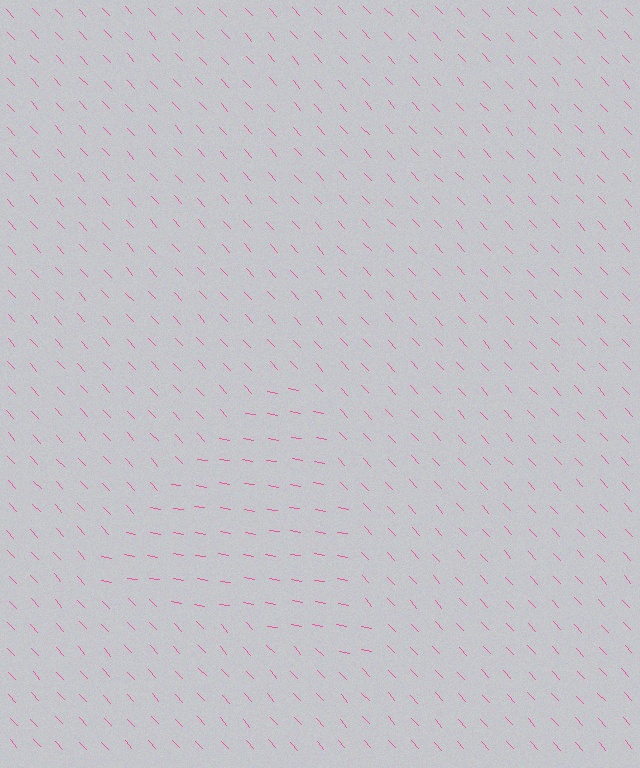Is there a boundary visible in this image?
Yes, there is a texture boundary formed by a change in line orientation.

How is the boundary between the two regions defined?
The boundary is defined purely by a change in line orientation (approximately 38 degrees difference). All lines are the same color and thickness.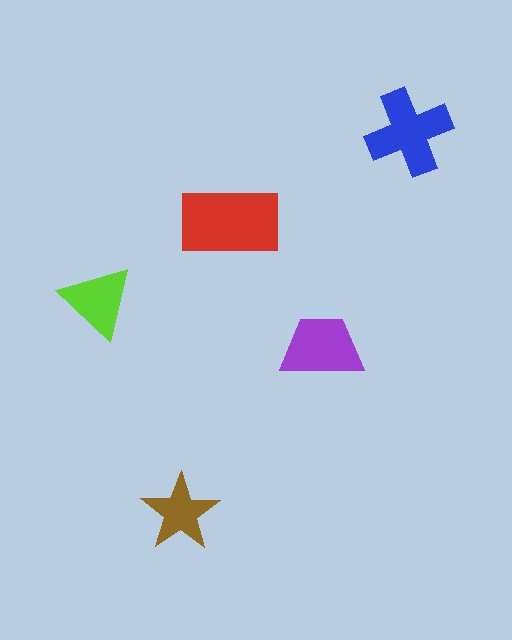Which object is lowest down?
The brown star is bottommost.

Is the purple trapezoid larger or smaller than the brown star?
Larger.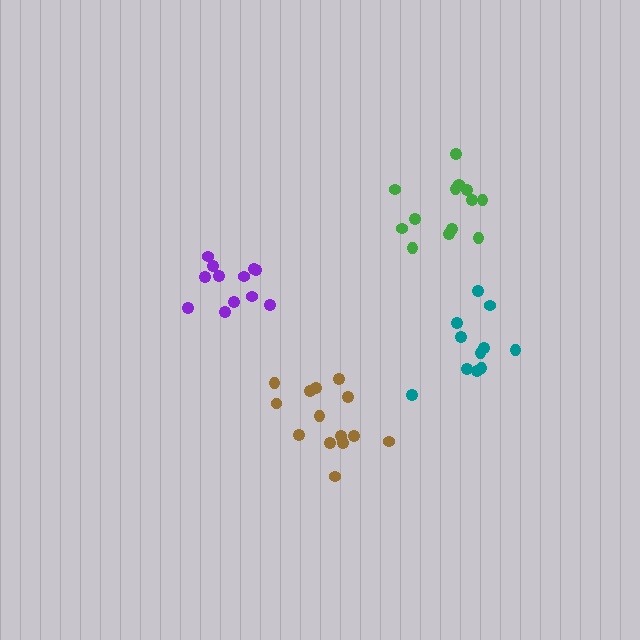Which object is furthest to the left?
The purple cluster is leftmost.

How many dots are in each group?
Group 1: 11 dots, Group 2: 12 dots, Group 3: 14 dots, Group 4: 13 dots (50 total).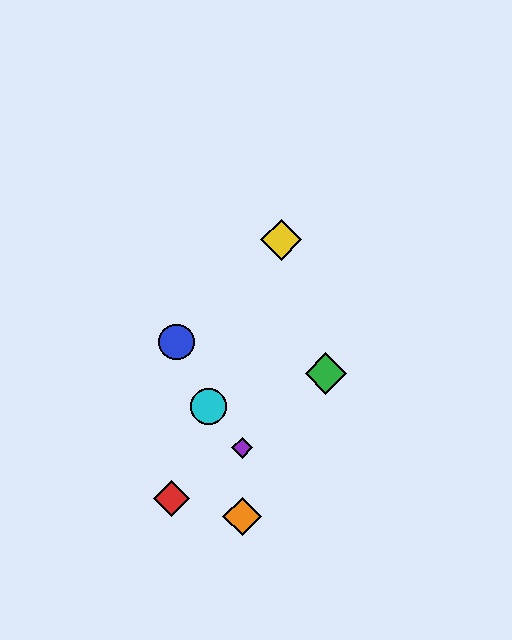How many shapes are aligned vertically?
2 shapes (the purple diamond, the orange diamond) are aligned vertically.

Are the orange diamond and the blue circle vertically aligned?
No, the orange diamond is at x≈242 and the blue circle is at x≈177.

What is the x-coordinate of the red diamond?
The red diamond is at x≈171.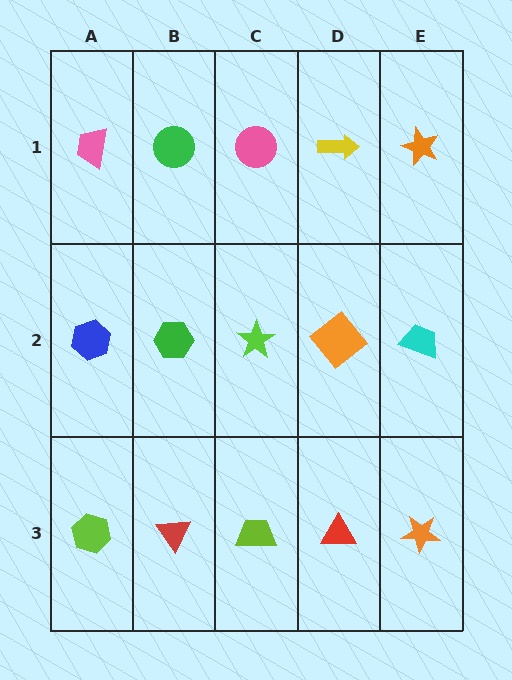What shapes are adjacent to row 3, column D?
An orange diamond (row 2, column D), a lime trapezoid (row 3, column C), an orange star (row 3, column E).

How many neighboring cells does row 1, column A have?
2.